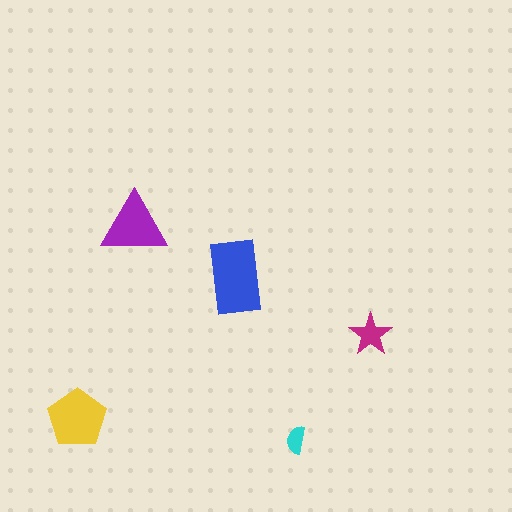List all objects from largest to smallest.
The blue rectangle, the yellow pentagon, the purple triangle, the magenta star, the cyan semicircle.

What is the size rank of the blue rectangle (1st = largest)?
1st.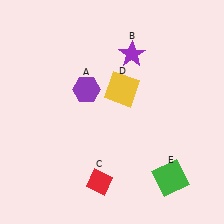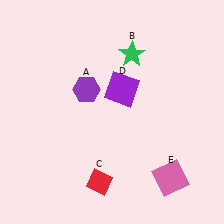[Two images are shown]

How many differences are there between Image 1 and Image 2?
There are 3 differences between the two images.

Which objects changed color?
B changed from purple to green. D changed from yellow to purple. E changed from green to pink.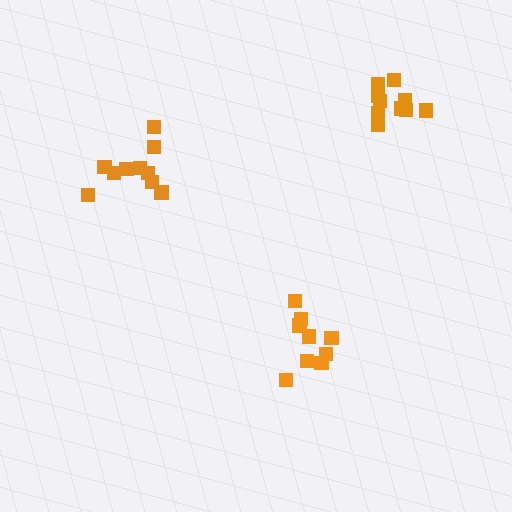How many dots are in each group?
Group 1: 11 dots, Group 2: 9 dots, Group 3: 10 dots (30 total).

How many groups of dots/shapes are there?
There are 3 groups.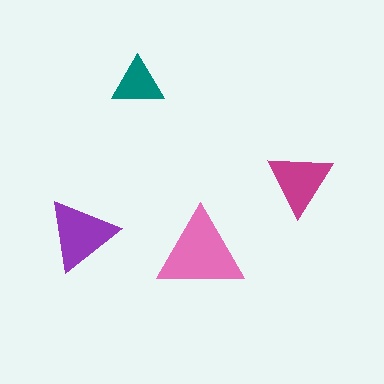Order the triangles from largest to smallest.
the pink one, the purple one, the magenta one, the teal one.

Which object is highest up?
The teal triangle is topmost.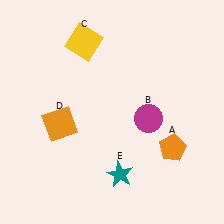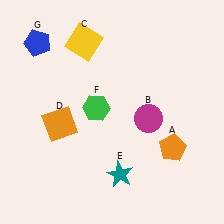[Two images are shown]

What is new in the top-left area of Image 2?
A blue pentagon (G) was added in the top-left area of Image 2.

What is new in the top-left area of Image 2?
A green hexagon (F) was added in the top-left area of Image 2.